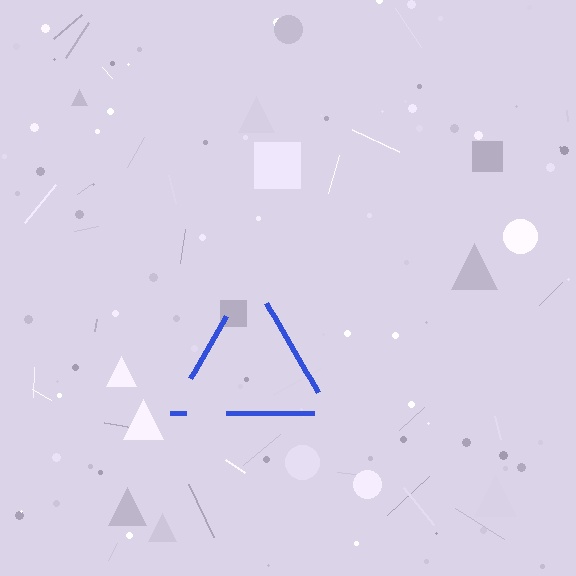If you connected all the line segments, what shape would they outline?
They would outline a triangle.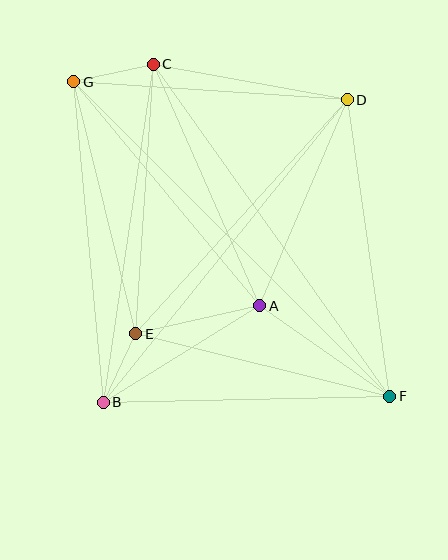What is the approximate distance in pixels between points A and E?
The distance between A and E is approximately 127 pixels.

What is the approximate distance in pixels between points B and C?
The distance between B and C is approximately 342 pixels.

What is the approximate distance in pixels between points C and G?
The distance between C and G is approximately 81 pixels.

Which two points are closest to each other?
Points B and E are closest to each other.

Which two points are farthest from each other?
Points F and G are farthest from each other.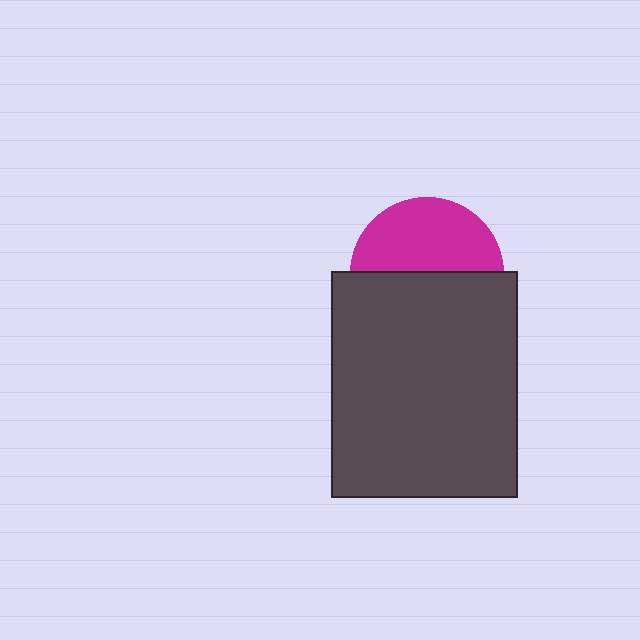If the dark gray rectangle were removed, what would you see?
You would see the complete magenta circle.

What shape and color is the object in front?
The object in front is a dark gray rectangle.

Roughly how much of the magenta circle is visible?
About half of it is visible (roughly 48%).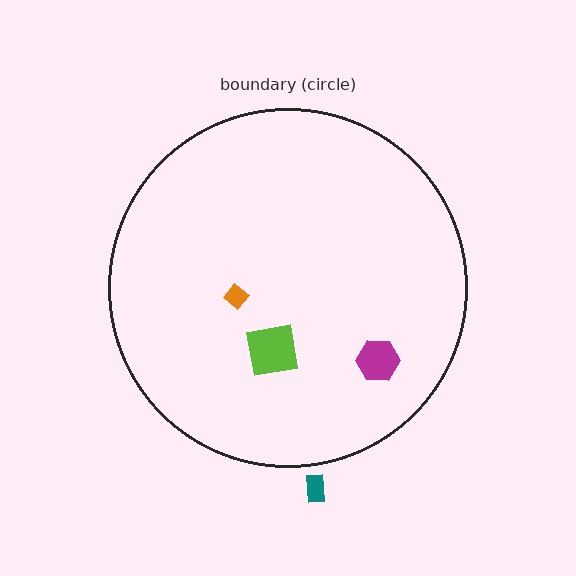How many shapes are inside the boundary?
3 inside, 1 outside.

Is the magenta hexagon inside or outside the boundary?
Inside.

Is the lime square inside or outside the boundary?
Inside.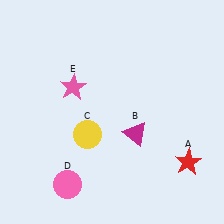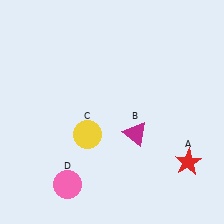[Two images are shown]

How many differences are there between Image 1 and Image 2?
There is 1 difference between the two images.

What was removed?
The pink star (E) was removed in Image 2.